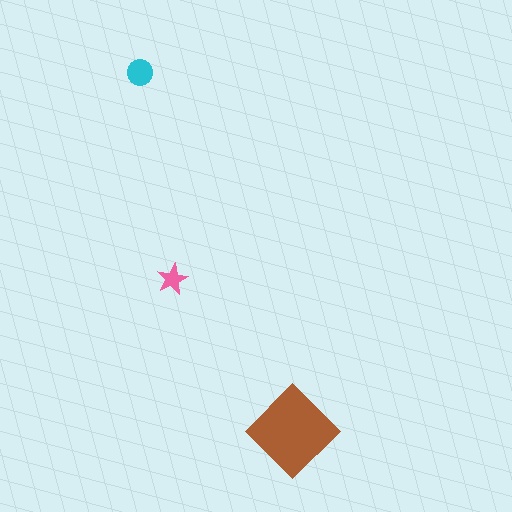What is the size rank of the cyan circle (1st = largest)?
2nd.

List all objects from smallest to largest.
The pink star, the cyan circle, the brown diamond.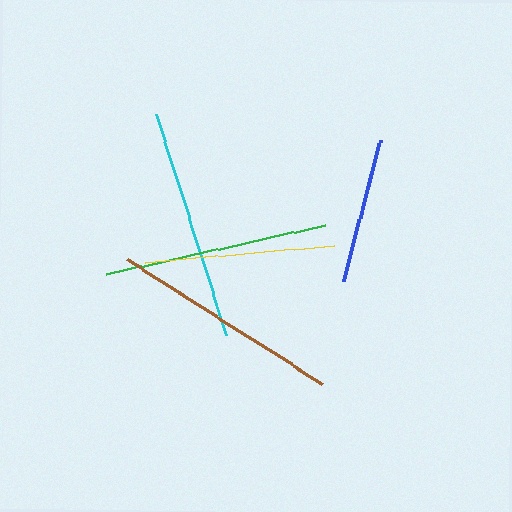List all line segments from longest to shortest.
From longest to shortest: brown, cyan, green, yellow, blue.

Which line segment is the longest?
The brown line is the longest at approximately 232 pixels.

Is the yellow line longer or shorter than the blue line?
The yellow line is longer than the blue line.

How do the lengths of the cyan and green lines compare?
The cyan and green lines are approximately the same length.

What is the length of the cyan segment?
The cyan segment is approximately 232 pixels long.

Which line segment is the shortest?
The blue line is the shortest at approximately 146 pixels.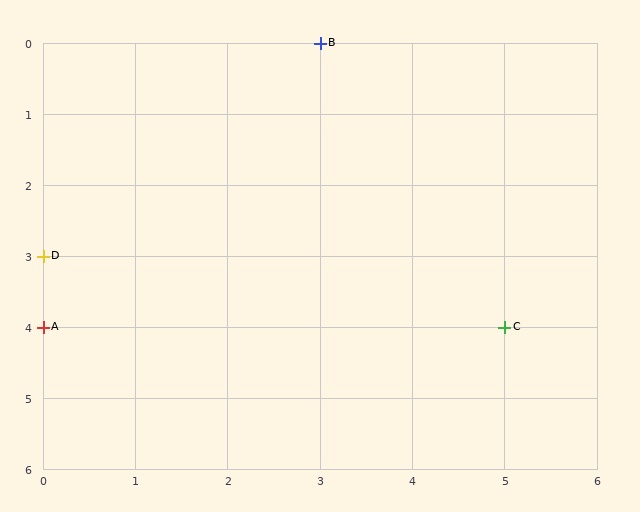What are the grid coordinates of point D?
Point D is at grid coordinates (0, 3).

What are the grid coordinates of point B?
Point B is at grid coordinates (3, 0).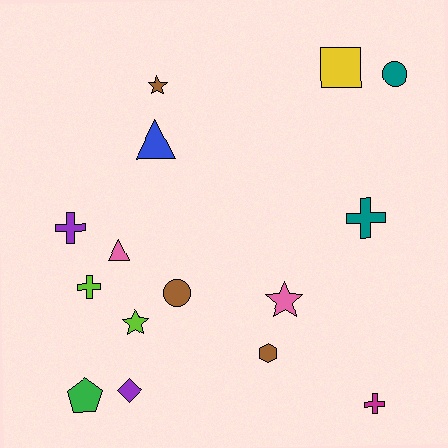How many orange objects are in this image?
There are no orange objects.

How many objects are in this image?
There are 15 objects.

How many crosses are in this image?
There are 4 crosses.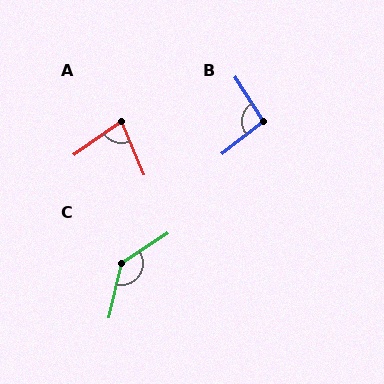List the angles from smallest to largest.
A (77°), B (95°), C (136°).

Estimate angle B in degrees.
Approximately 95 degrees.